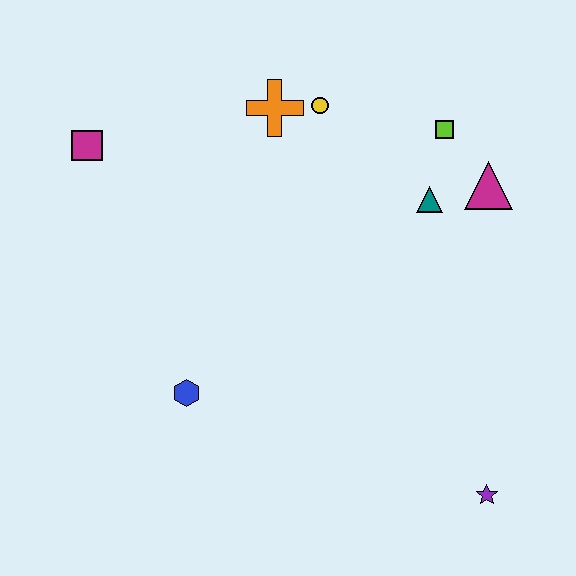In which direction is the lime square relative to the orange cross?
The lime square is to the right of the orange cross.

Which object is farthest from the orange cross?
The purple star is farthest from the orange cross.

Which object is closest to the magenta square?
The orange cross is closest to the magenta square.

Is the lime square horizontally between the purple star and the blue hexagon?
Yes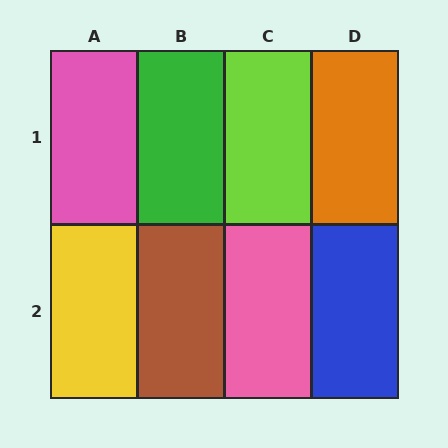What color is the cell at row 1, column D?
Orange.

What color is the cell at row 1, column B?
Green.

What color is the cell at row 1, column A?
Pink.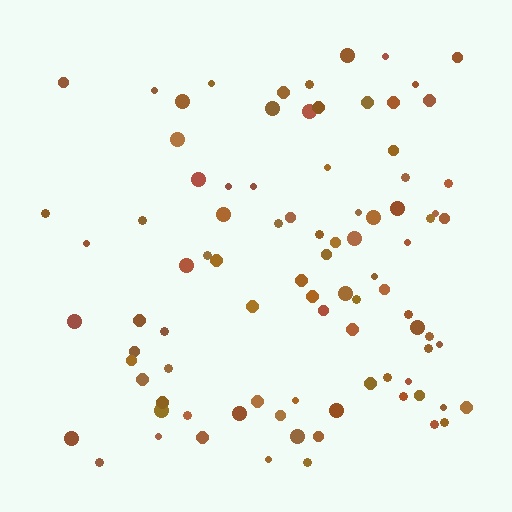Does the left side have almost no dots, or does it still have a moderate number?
Still a moderate number, just noticeably fewer than the right.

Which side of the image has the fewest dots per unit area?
The left.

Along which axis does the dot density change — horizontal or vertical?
Horizontal.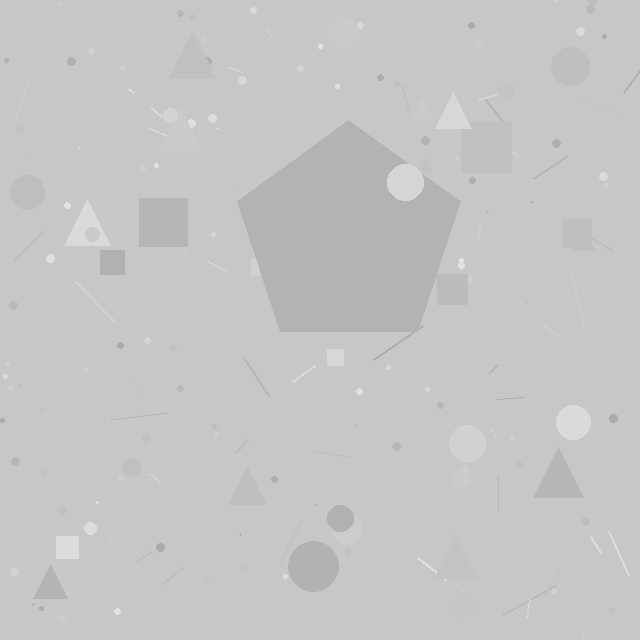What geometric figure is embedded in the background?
A pentagon is embedded in the background.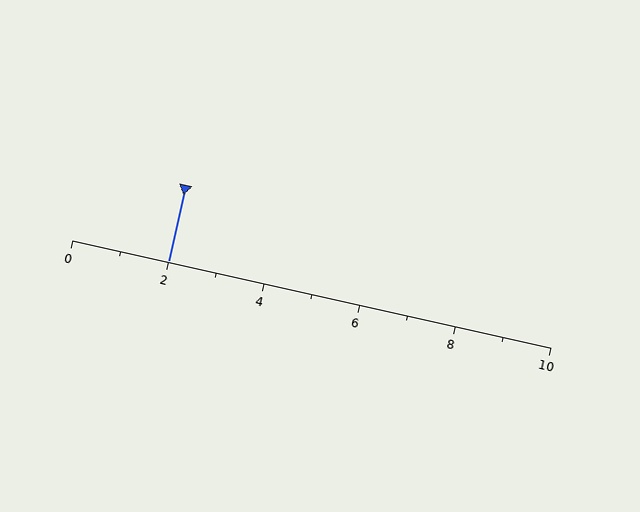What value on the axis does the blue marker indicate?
The marker indicates approximately 2.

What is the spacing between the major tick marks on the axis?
The major ticks are spaced 2 apart.